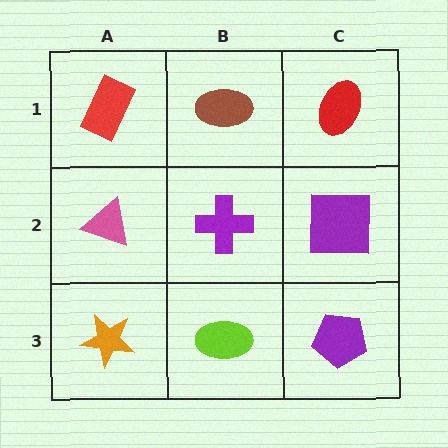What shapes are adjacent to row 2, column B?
A brown ellipse (row 1, column B), a lime ellipse (row 3, column B), a pink triangle (row 2, column A), a purple square (row 2, column C).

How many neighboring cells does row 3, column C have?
2.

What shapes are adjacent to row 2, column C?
A red ellipse (row 1, column C), a purple pentagon (row 3, column C), a purple cross (row 2, column B).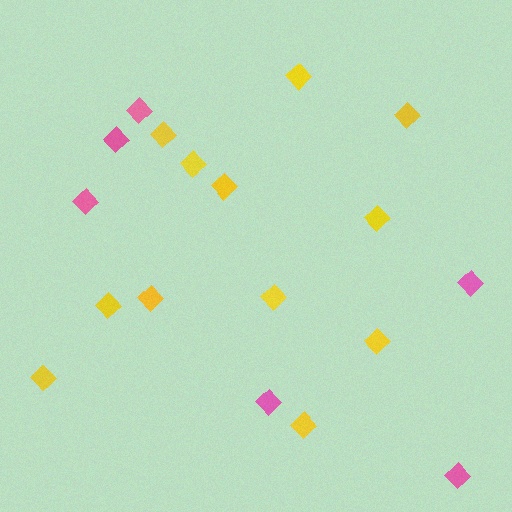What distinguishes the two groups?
There are 2 groups: one group of pink diamonds (6) and one group of yellow diamonds (12).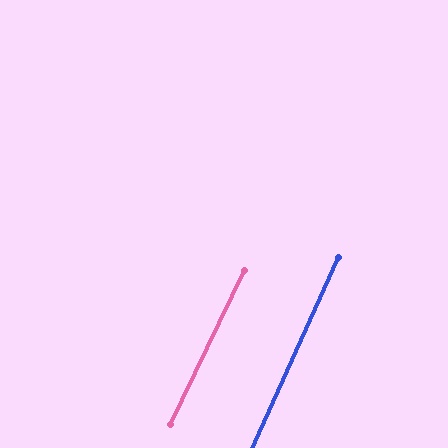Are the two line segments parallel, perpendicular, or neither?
Parallel — their directions differ by only 1.3°.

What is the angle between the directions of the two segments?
Approximately 1 degree.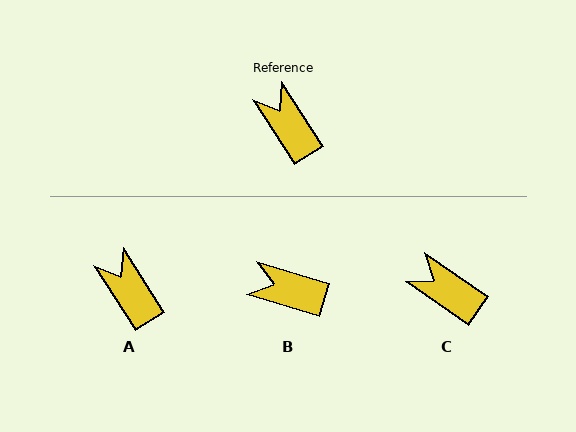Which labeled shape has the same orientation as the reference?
A.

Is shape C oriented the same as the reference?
No, it is off by about 23 degrees.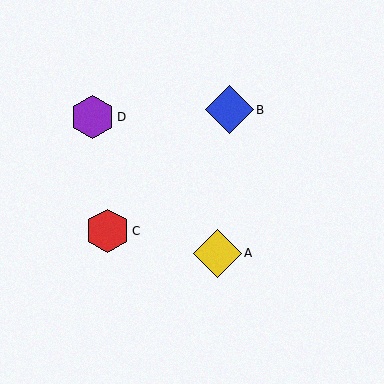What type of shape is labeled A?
Shape A is a yellow diamond.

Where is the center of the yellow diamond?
The center of the yellow diamond is at (217, 253).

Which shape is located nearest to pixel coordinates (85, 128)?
The purple hexagon (labeled D) at (93, 117) is nearest to that location.